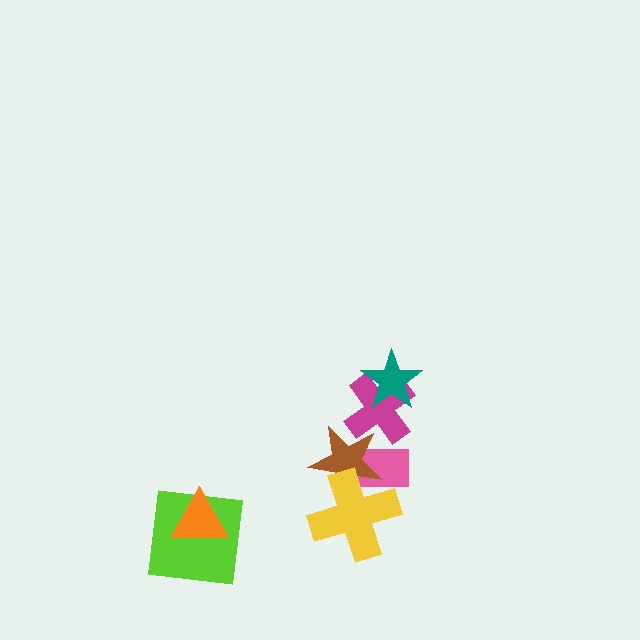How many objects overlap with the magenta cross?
3 objects overlap with the magenta cross.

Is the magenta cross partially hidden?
Yes, it is partially covered by another shape.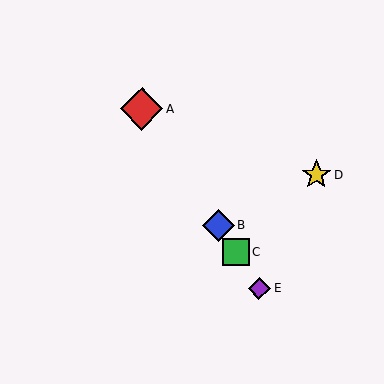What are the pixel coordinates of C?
Object C is at (235, 252).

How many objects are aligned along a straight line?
4 objects (A, B, C, E) are aligned along a straight line.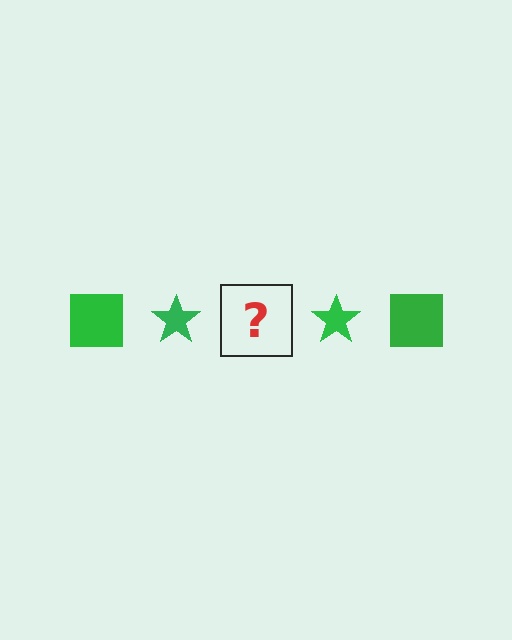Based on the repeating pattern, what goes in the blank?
The blank should be a green square.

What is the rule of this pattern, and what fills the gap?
The rule is that the pattern cycles through square, star shapes in green. The gap should be filled with a green square.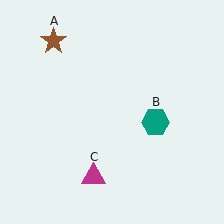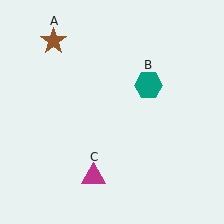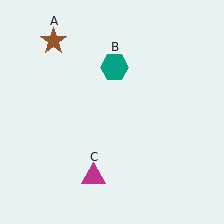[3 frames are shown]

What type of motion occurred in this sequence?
The teal hexagon (object B) rotated counterclockwise around the center of the scene.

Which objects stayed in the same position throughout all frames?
Brown star (object A) and magenta triangle (object C) remained stationary.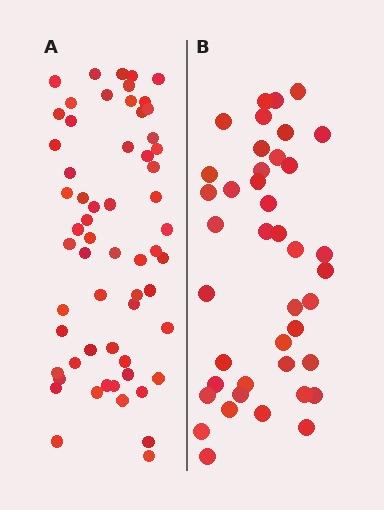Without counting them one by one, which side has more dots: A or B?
Region A (the left region) has more dots.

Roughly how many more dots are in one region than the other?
Region A has approximately 20 more dots than region B.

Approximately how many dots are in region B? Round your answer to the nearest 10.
About 40 dots. (The exact count is 41, which rounds to 40.)